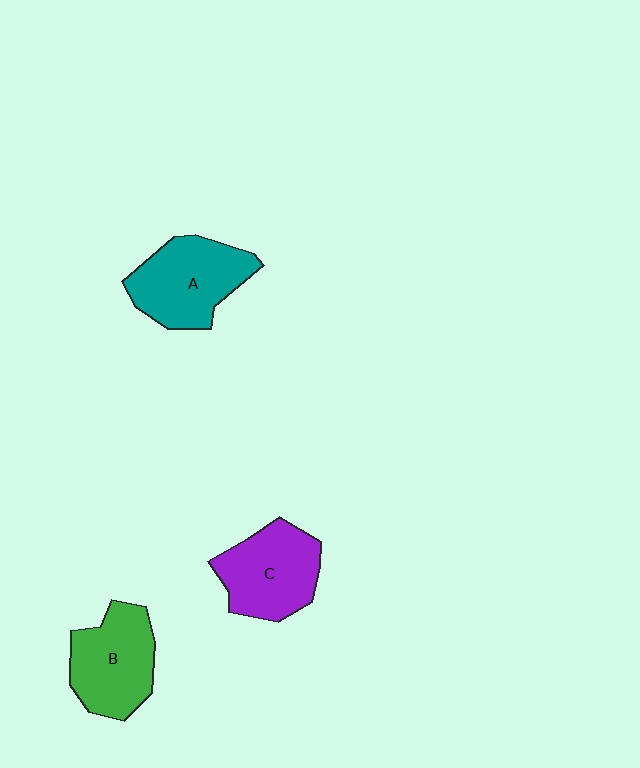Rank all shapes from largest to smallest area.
From largest to smallest: A (teal), C (purple), B (green).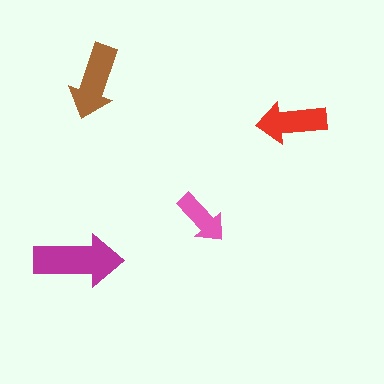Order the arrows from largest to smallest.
the magenta one, the brown one, the red one, the pink one.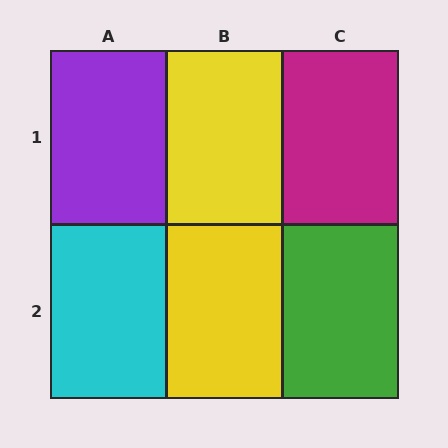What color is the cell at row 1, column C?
Magenta.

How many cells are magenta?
1 cell is magenta.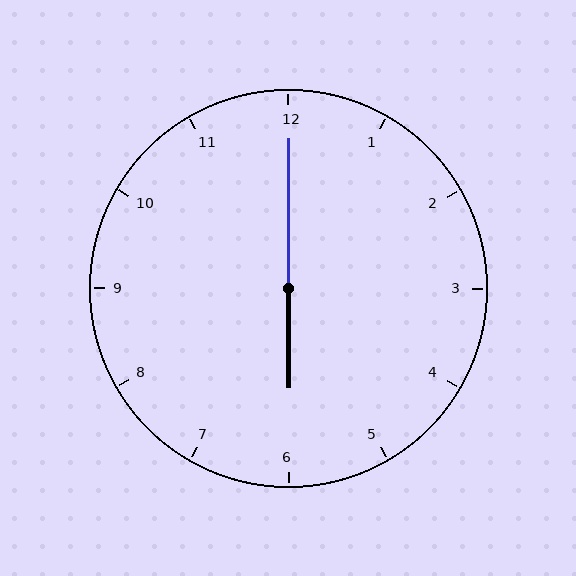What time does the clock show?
6:00.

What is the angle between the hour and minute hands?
Approximately 180 degrees.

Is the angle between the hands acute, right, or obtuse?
It is obtuse.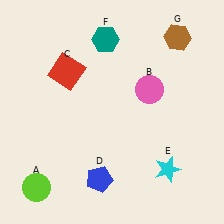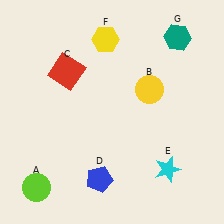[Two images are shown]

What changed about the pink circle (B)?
In Image 1, B is pink. In Image 2, it changed to yellow.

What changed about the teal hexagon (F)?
In Image 1, F is teal. In Image 2, it changed to yellow.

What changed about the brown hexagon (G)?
In Image 1, G is brown. In Image 2, it changed to teal.